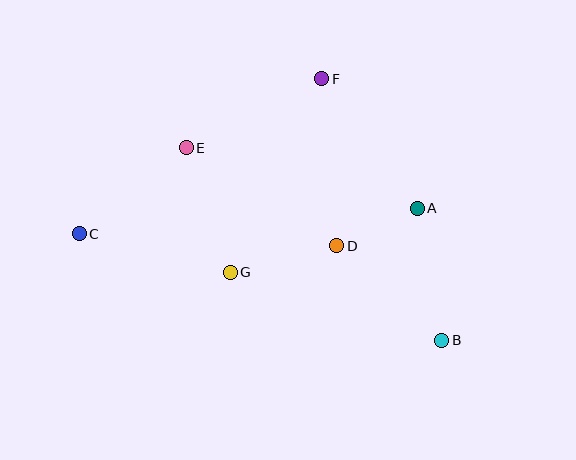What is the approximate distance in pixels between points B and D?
The distance between B and D is approximately 141 pixels.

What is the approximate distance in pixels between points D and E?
The distance between D and E is approximately 180 pixels.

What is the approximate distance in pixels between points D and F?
The distance between D and F is approximately 167 pixels.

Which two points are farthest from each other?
Points B and C are farthest from each other.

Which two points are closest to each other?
Points A and D are closest to each other.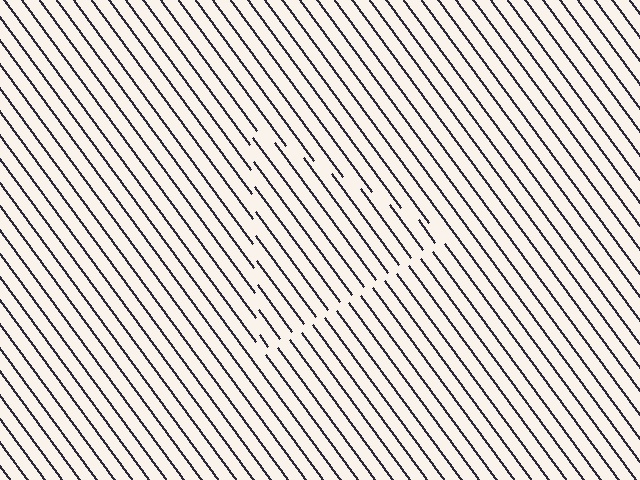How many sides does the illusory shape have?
3 sides — the line-ends trace a triangle.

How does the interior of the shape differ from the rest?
The interior of the shape contains the same grating, shifted by half a period — the contour is defined by the phase discontinuity where line-ends from the inner and outer gratings abut.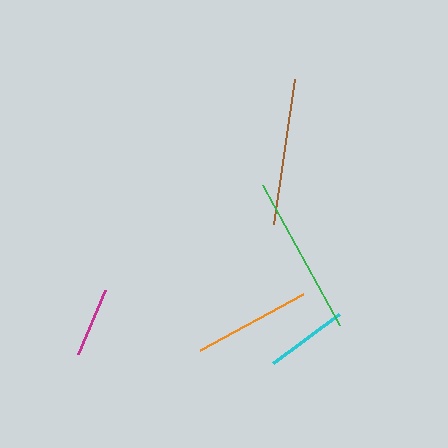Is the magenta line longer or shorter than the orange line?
The orange line is longer than the magenta line.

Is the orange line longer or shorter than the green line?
The green line is longer than the orange line.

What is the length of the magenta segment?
The magenta segment is approximately 69 pixels long.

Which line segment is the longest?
The green line is the longest at approximately 160 pixels.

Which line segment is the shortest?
The magenta line is the shortest at approximately 69 pixels.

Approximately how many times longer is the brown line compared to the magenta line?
The brown line is approximately 2.1 times the length of the magenta line.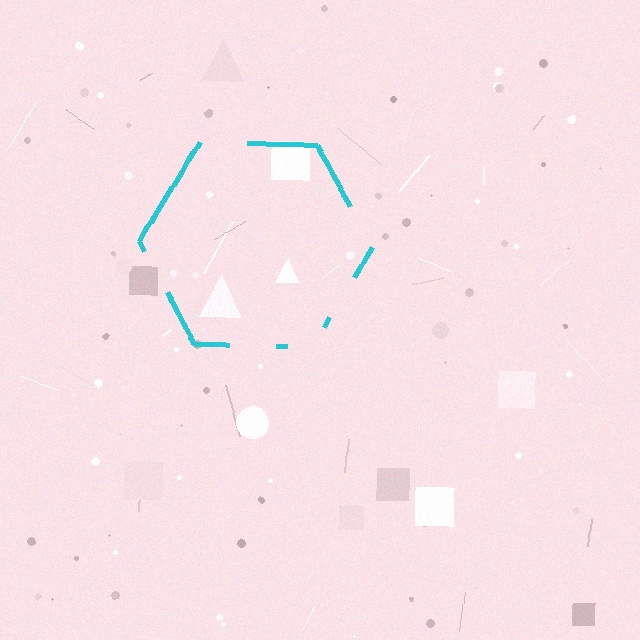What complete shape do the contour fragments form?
The contour fragments form a hexagon.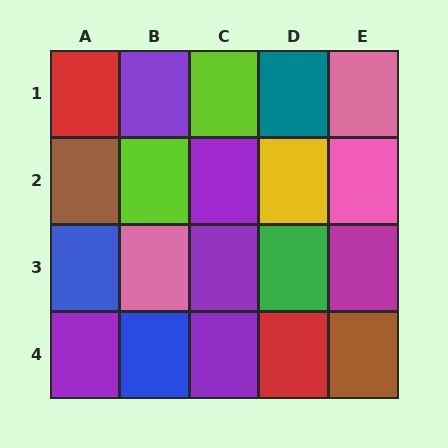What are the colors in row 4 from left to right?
Purple, blue, purple, red, brown.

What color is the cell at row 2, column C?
Purple.